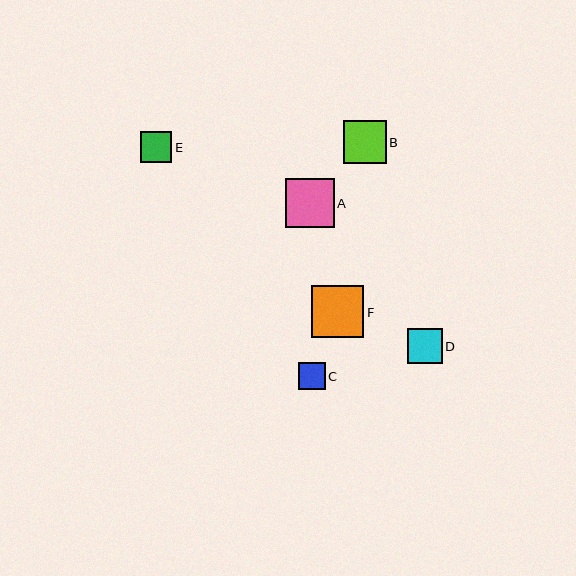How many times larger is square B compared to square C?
Square B is approximately 1.6 times the size of square C.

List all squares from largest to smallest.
From largest to smallest: F, A, B, D, E, C.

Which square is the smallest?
Square C is the smallest with a size of approximately 27 pixels.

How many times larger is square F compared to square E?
Square F is approximately 1.6 times the size of square E.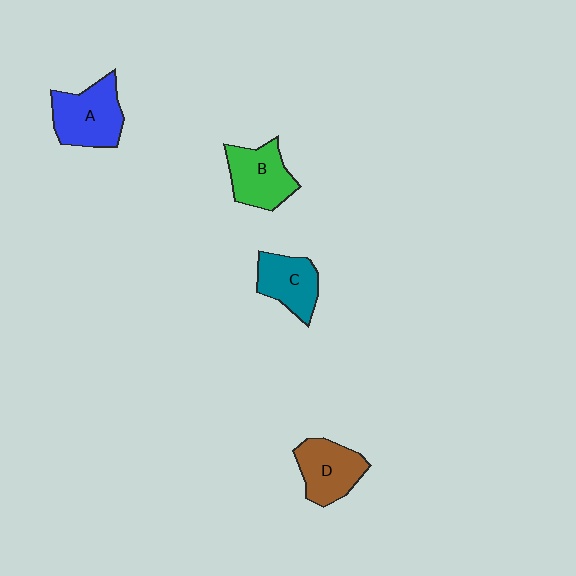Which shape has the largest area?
Shape A (blue).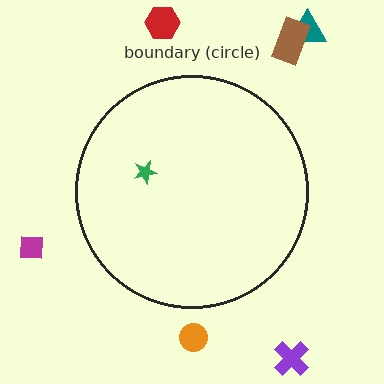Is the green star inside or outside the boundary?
Inside.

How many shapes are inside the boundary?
1 inside, 6 outside.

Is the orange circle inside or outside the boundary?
Outside.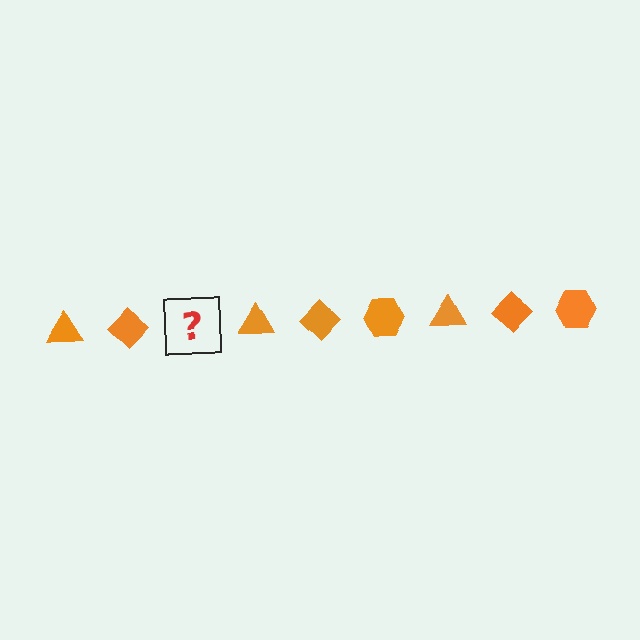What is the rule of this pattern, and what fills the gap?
The rule is that the pattern cycles through triangle, diamond, hexagon shapes in orange. The gap should be filled with an orange hexagon.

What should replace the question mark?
The question mark should be replaced with an orange hexagon.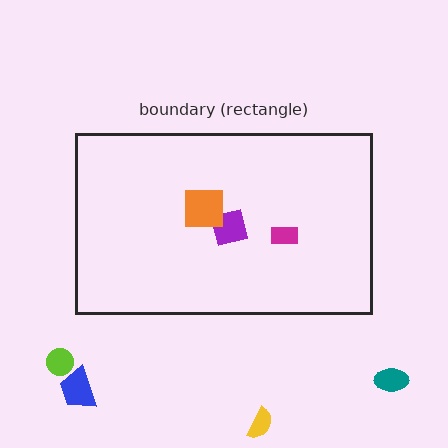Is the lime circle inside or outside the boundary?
Outside.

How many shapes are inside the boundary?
3 inside, 4 outside.